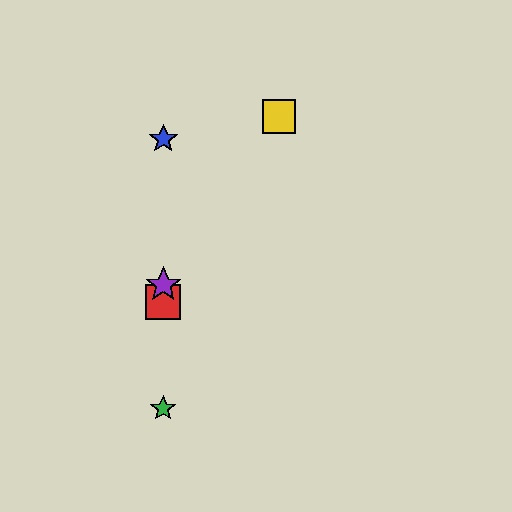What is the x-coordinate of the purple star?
The purple star is at x≈163.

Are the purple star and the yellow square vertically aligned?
No, the purple star is at x≈163 and the yellow square is at x≈279.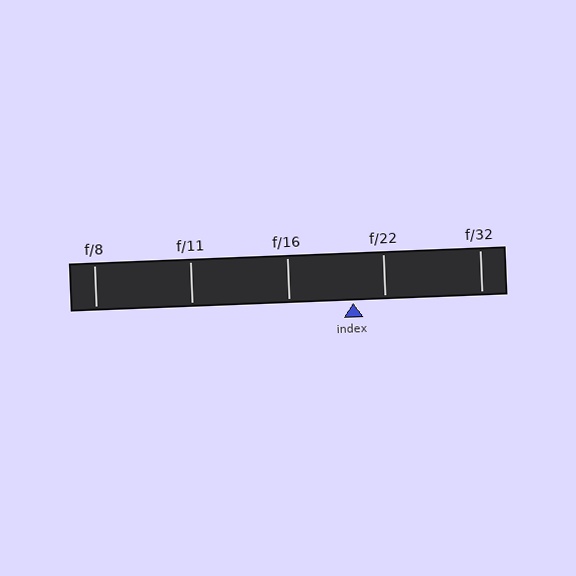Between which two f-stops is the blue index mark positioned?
The index mark is between f/16 and f/22.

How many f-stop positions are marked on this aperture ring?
There are 5 f-stop positions marked.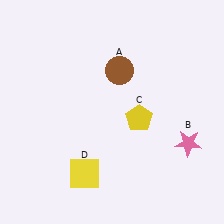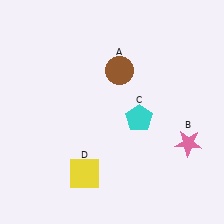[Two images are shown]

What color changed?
The pentagon (C) changed from yellow in Image 1 to cyan in Image 2.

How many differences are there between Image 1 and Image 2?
There is 1 difference between the two images.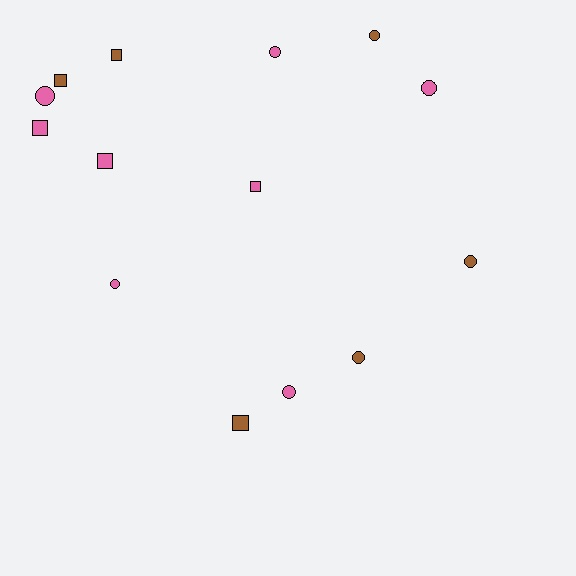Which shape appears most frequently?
Circle, with 8 objects.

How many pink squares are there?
There are 3 pink squares.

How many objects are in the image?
There are 14 objects.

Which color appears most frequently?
Pink, with 8 objects.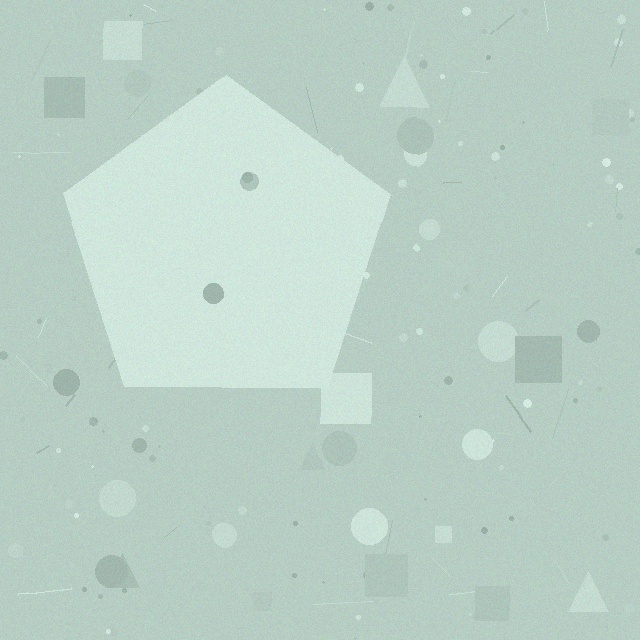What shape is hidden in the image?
A pentagon is hidden in the image.